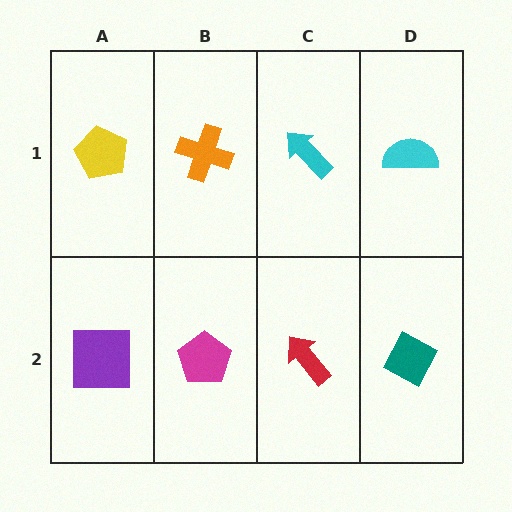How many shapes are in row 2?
4 shapes.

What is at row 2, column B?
A magenta pentagon.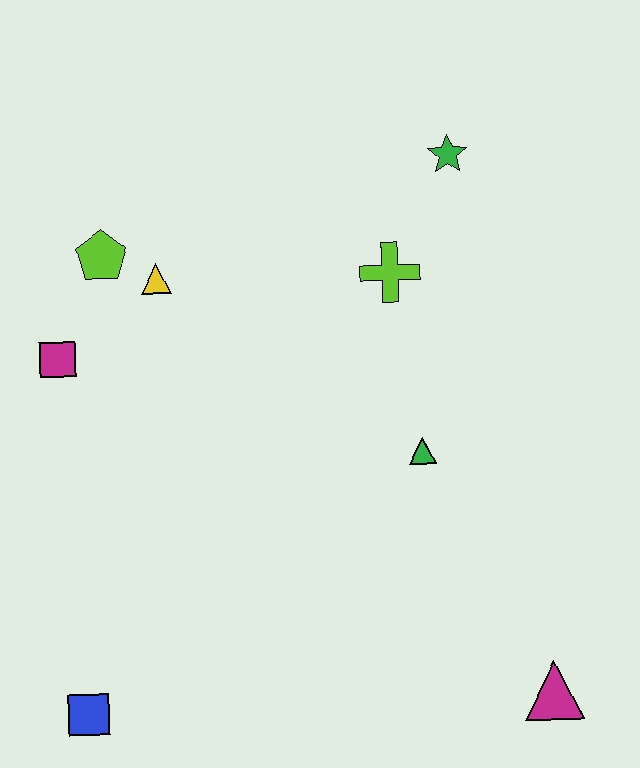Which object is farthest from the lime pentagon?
The magenta triangle is farthest from the lime pentagon.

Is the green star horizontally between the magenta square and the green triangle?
No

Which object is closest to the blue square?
The magenta square is closest to the blue square.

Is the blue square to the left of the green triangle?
Yes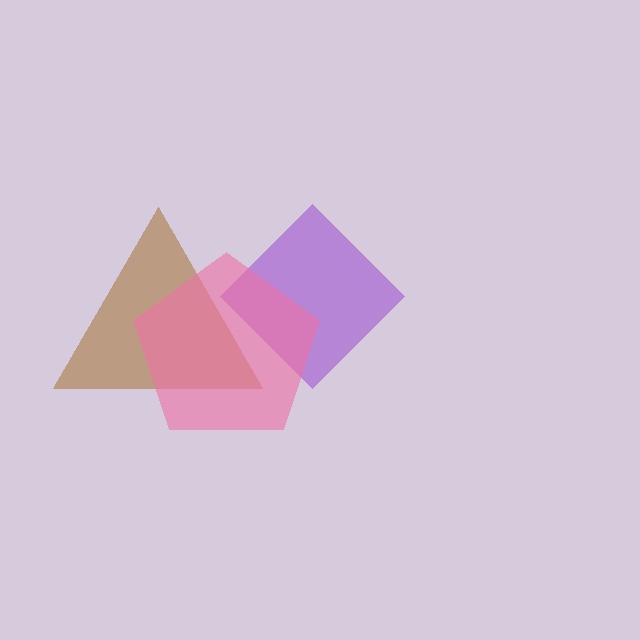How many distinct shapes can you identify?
There are 3 distinct shapes: a purple diamond, a brown triangle, a pink pentagon.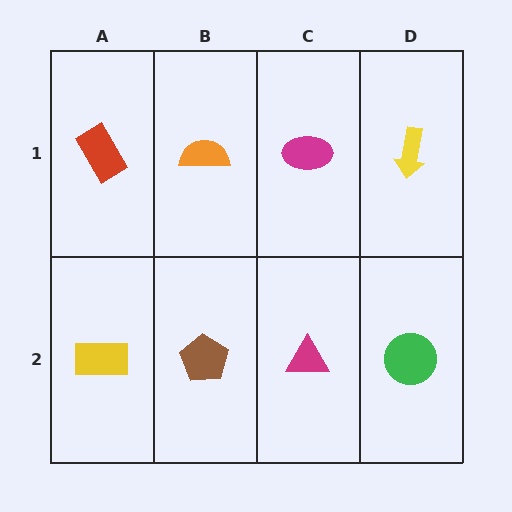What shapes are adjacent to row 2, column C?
A magenta ellipse (row 1, column C), a brown pentagon (row 2, column B), a green circle (row 2, column D).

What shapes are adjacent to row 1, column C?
A magenta triangle (row 2, column C), an orange semicircle (row 1, column B), a yellow arrow (row 1, column D).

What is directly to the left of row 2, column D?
A magenta triangle.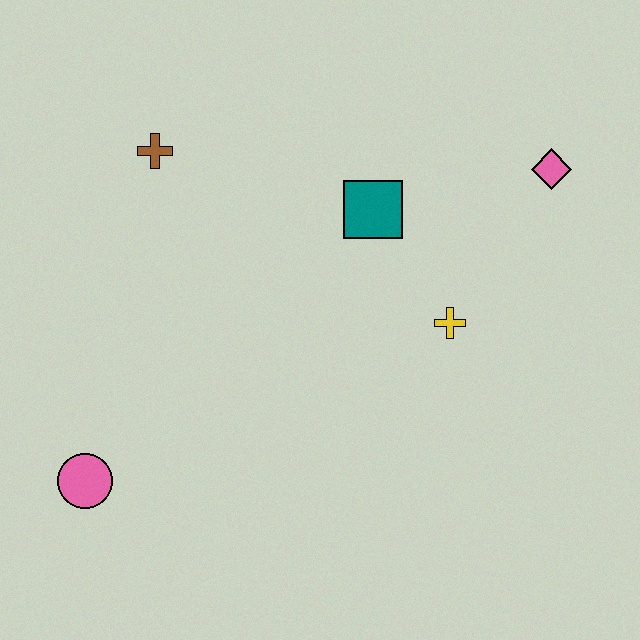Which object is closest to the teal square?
The yellow cross is closest to the teal square.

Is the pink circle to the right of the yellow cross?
No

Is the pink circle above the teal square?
No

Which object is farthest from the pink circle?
The pink diamond is farthest from the pink circle.